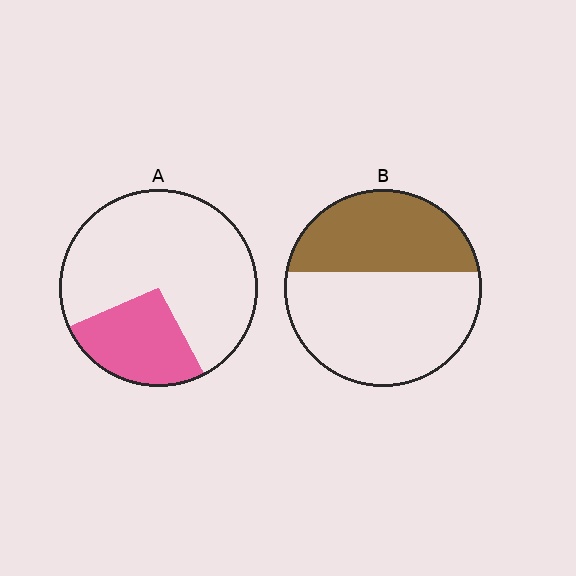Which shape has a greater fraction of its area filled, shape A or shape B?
Shape B.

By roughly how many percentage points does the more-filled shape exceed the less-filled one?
By roughly 15 percentage points (B over A).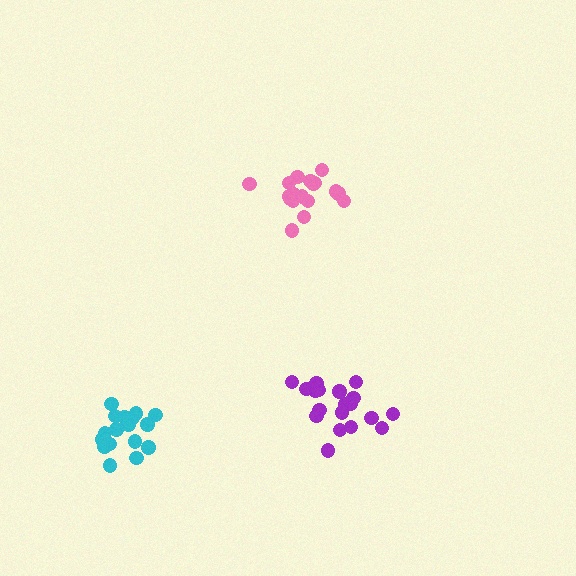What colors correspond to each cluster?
The clusters are colored: pink, purple, cyan.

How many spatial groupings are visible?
There are 3 spatial groupings.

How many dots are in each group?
Group 1: 19 dots, Group 2: 19 dots, Group 3: 17 dots (55 total).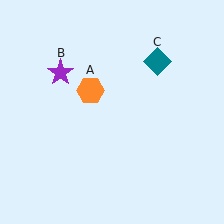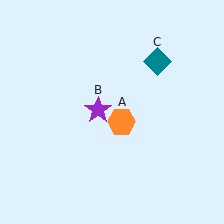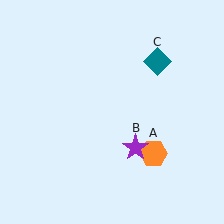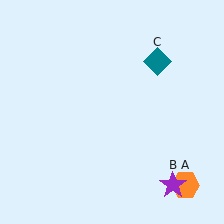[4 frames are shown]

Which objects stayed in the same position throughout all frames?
Teal diamond (object C) remained stationary.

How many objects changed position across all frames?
2 objects changed position: orange hexagon (object A), purple star (object B).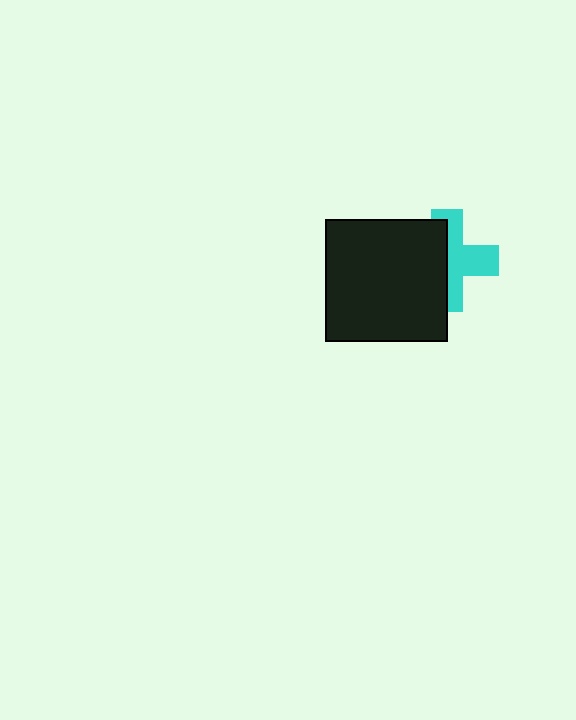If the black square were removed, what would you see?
You would see the complete cyan cross.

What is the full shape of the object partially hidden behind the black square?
The partially hidden object is a cyan cross.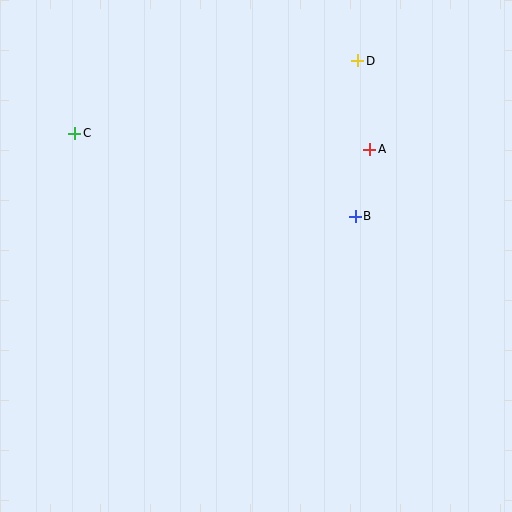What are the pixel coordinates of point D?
Point D is at (358, 61).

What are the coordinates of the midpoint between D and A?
The midpoint between D and A is at (364, 105).